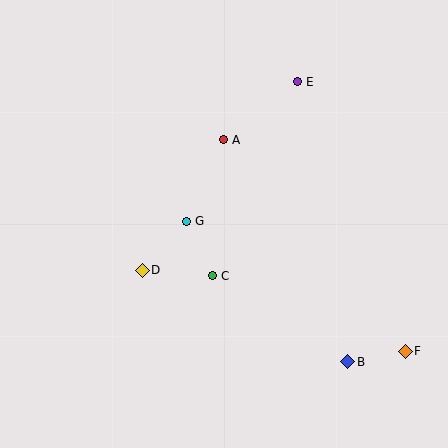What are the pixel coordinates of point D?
Point D is at (142, 270).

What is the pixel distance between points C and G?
The distance between C and G is 61 pixels.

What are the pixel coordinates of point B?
Point B is at (348, 362).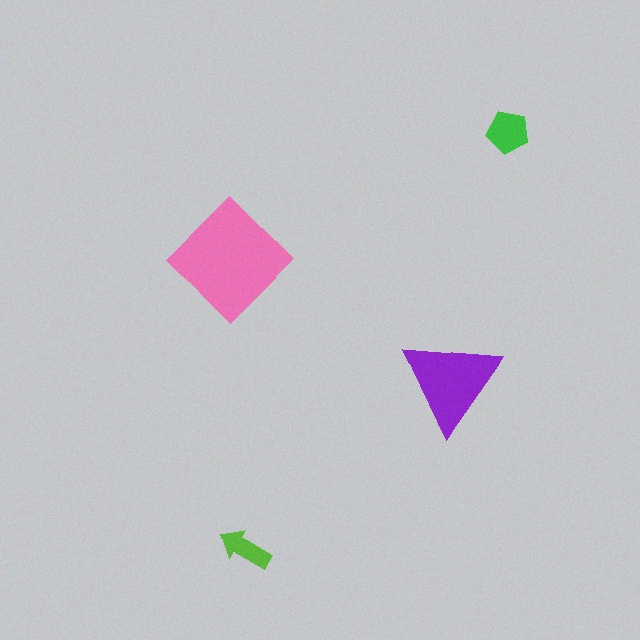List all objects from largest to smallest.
The pink diamond, the purple triangle, the green pentagon, the lime arrow.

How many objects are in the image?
There are 4 objects in the image.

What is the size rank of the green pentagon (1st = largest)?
3rd.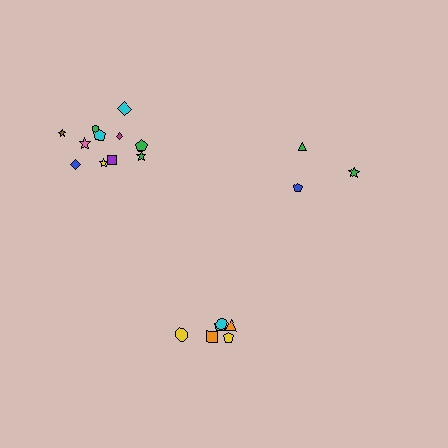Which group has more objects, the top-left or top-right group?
The top-left group.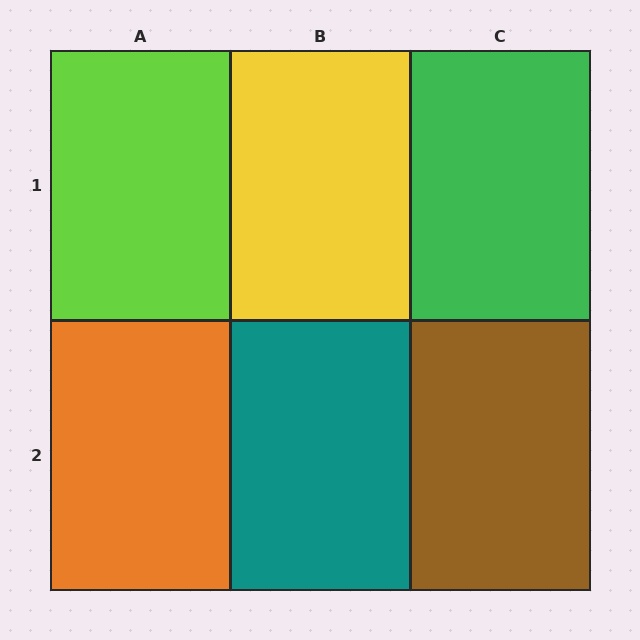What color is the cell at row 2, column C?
Brown.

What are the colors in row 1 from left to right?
Lime, yellow, green.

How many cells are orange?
1 cell is orange.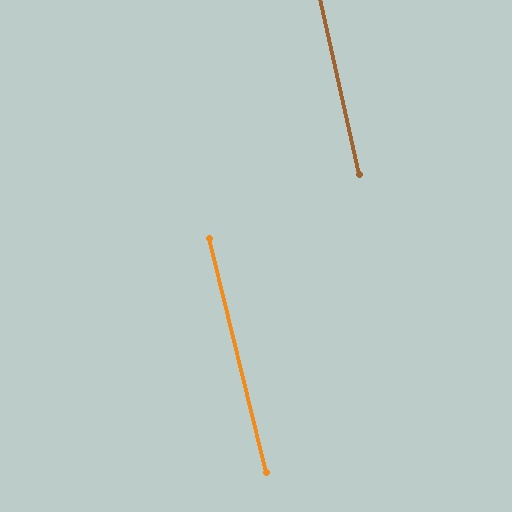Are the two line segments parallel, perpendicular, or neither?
Parallel — their directions differ by only 1.2°.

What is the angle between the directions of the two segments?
Approximately 1 degree.